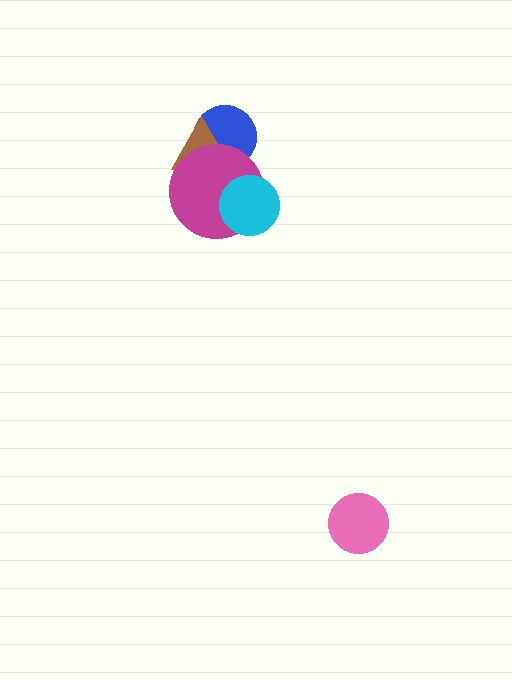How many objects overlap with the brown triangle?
2 objects overlap with the brown triangle.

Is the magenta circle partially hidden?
Yes, it is partially covered by another shape.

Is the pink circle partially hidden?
No, no other shape covers it.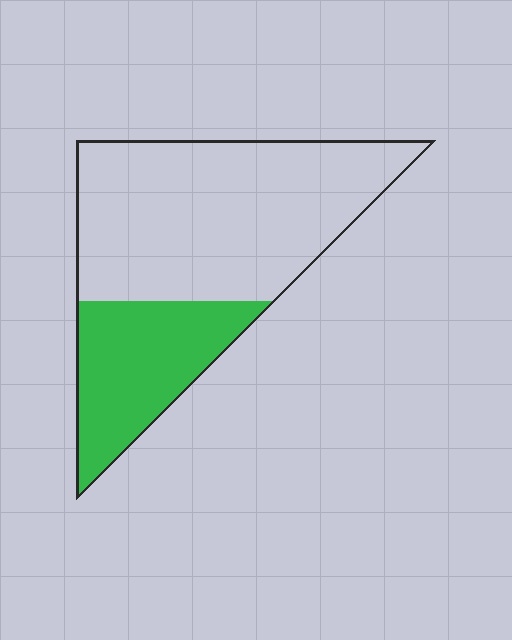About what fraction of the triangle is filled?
About one third (1/3).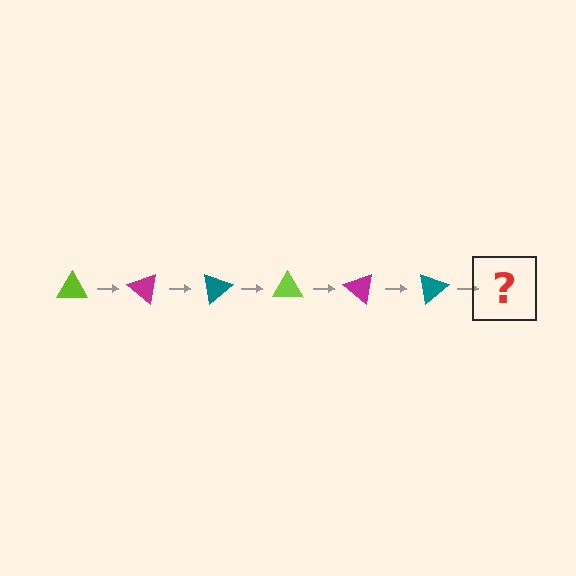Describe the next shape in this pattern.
It should be a lime triangle, rotated 240 degrees from the start.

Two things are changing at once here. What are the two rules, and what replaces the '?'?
The two rules are that it rotates 40 degrees each step and the color cycles through lime, magenta, and teal. The '?' should be a lime triangle, rotated 240 degrees from the start.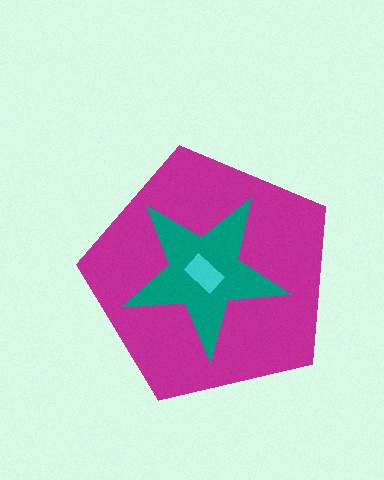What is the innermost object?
The cyan rectangle.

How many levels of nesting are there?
3.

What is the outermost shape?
The magenta pentagon.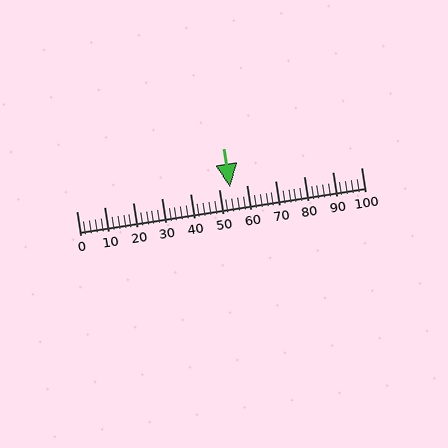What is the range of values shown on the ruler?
The ruler shows values from 0 to 100.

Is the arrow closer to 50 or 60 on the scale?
The arrow is closer to 50.